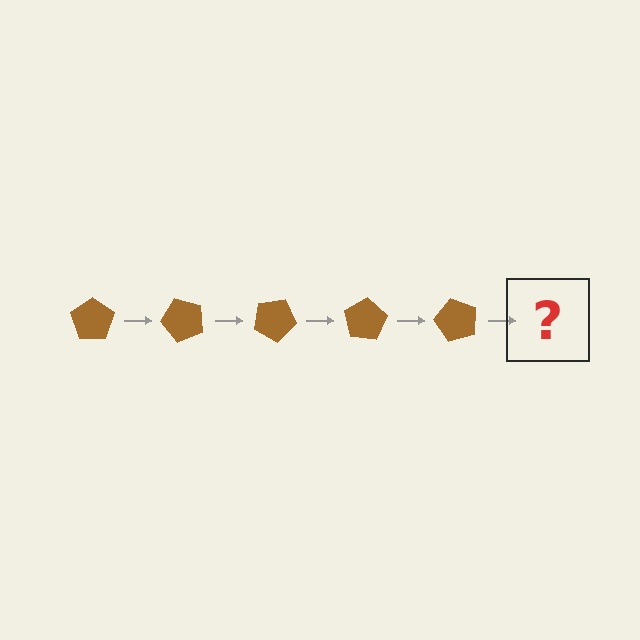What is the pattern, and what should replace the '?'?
The pattern is that the pentagon rotates 50 degrees each step. The '?' should be a brown pentagon rotated 250 degrees.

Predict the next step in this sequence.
The next step is a brown pentagon rotated 250 degrees.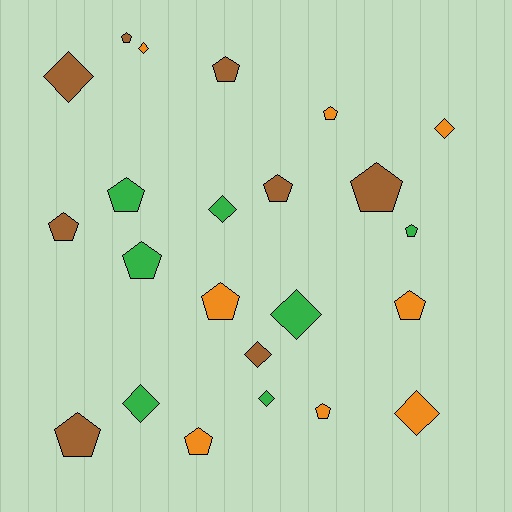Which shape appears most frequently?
Pentagon, with 14 objects.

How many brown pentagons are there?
There are 6 brown pentagons.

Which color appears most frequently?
Orange, with 8 objects.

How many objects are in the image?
There are 23 objects.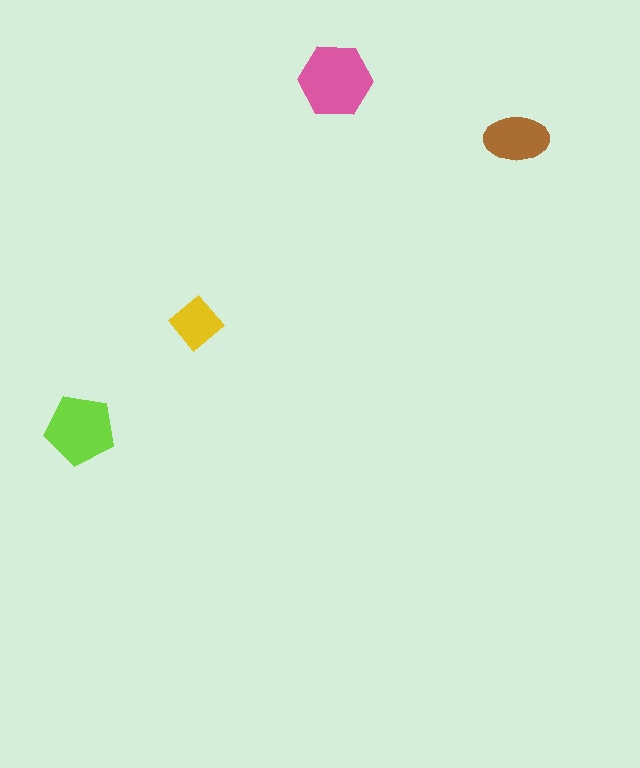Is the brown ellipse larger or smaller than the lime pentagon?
Smaller.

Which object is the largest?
The pink hexagon.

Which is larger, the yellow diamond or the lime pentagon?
The lime pentagon.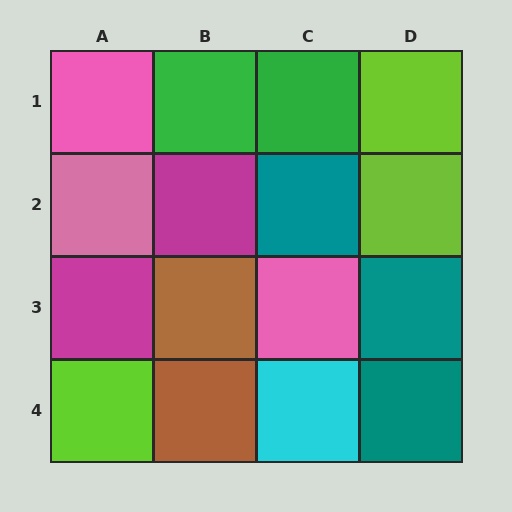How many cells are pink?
3 cells are pink.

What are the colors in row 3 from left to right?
Magenta, brown, pink, teal.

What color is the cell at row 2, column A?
Pink.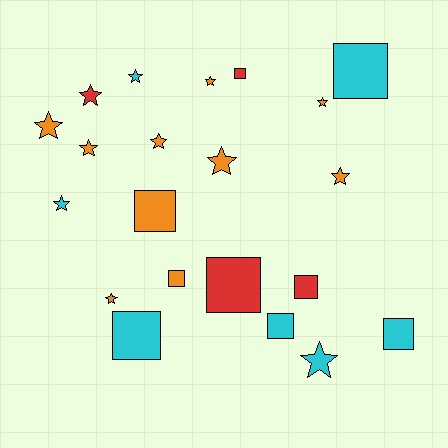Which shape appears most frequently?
Star, with 12 objects.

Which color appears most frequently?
Orange, with 10 objects.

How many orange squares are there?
There are 2 orange squares.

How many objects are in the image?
There are 21 objects.